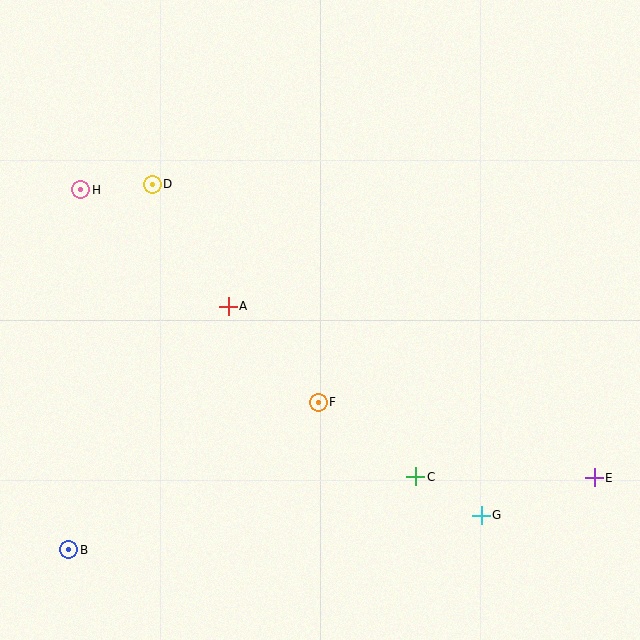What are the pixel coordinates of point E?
Point E is at (594, 478).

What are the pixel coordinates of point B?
Point B is at (69, 550).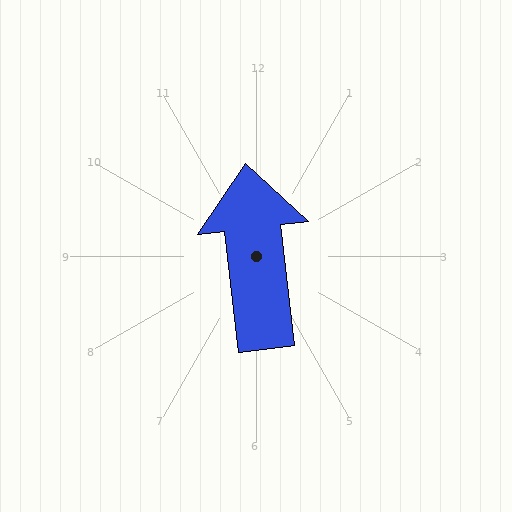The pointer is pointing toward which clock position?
Roughly 12 o'clock.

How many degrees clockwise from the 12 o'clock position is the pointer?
Approximately 353 degrees.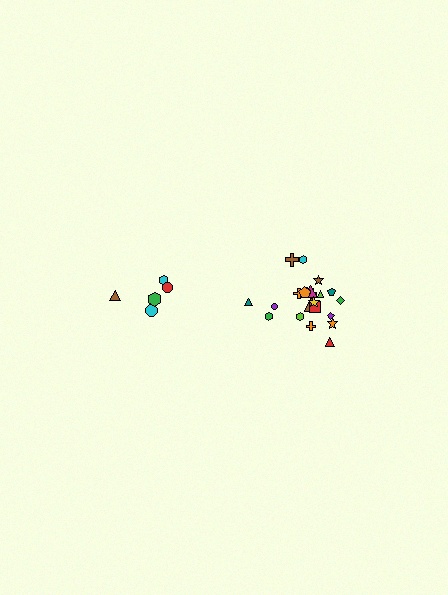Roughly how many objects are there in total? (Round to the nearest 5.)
Roughly 25 objects in total.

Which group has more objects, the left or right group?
The right group.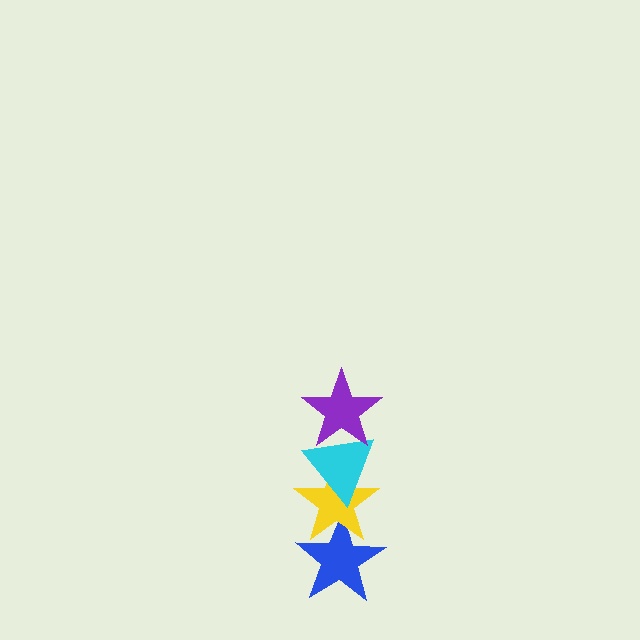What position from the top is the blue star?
The blue star is 4th from the top.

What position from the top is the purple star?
The purple star is 1st from the top.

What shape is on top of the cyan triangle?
The purple star is on top of the cyan triangle.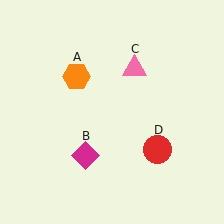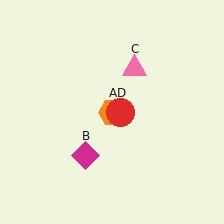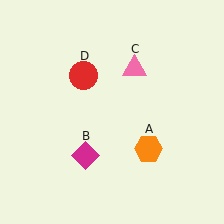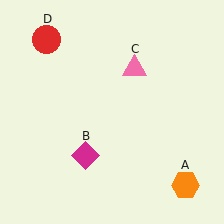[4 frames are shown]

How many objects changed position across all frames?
2 objects changed position: orange hexagon (object A), red circle (object D).